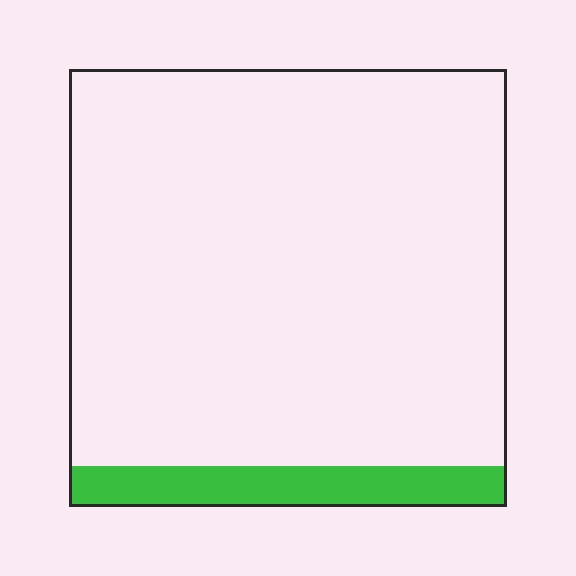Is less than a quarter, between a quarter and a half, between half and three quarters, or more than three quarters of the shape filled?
Less than a quarter.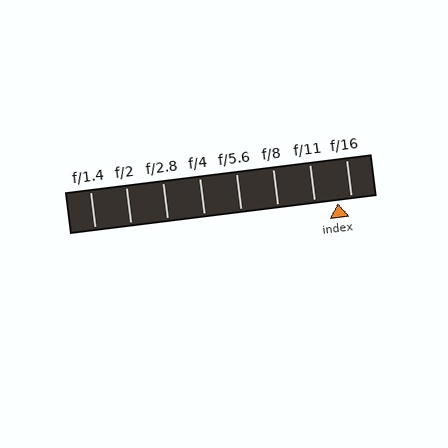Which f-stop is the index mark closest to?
The index mark is closest to f/16.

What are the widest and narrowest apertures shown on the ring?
The widest aperture shown is f/1.4 and the narrowest is f/16.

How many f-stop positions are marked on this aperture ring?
There are 8 f-stop positions marked.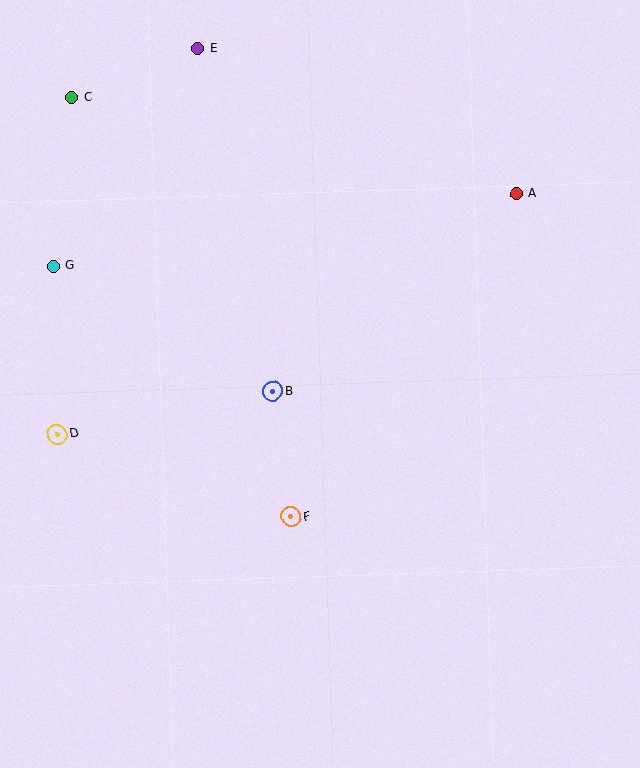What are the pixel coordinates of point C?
Point C is at (72, 98).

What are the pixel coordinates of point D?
Point D is at (57, 434).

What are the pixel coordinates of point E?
Point E is at (197, 49).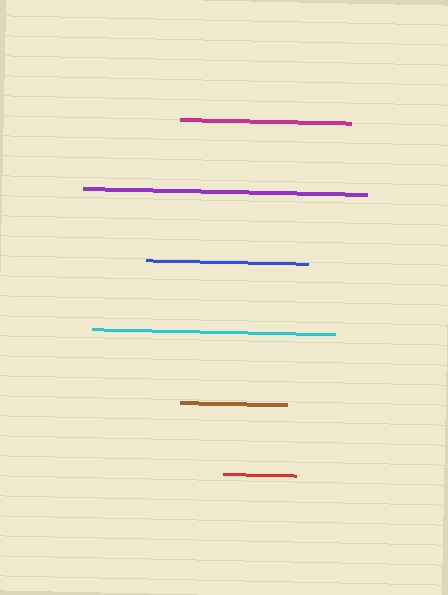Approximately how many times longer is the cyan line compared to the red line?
The cyan line is approximately 3.4 times the length of the red line.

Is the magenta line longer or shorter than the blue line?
The magenta line is longer than the blue line.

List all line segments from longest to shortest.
From longest to shortest: purple, cyan, magenta, blue, brown, red.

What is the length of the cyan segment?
The cyan segment is approximately 243 pixels long.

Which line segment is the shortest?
The red line is the shortest at approximately 73 pixels.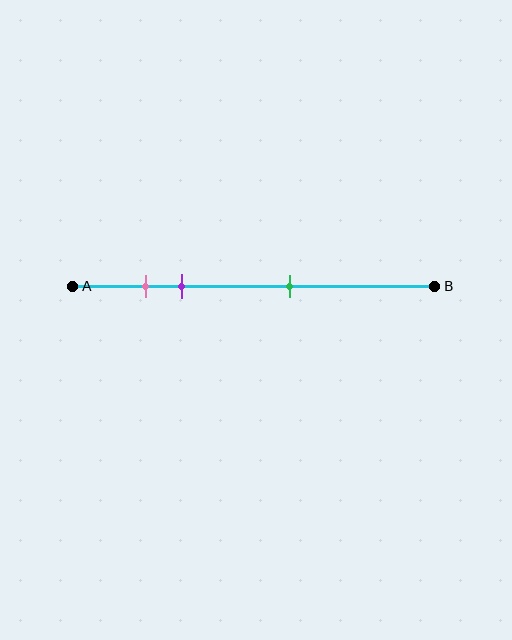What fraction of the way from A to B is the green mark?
The green mark is approximately 60% (0.6) of the way from A to B.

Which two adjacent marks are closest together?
The pink and purple marks are the closest adjacent pair.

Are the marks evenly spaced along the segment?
No, the marks are not evenly spaced.